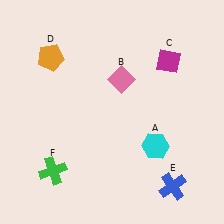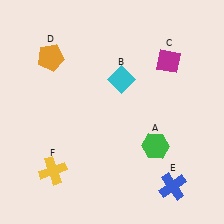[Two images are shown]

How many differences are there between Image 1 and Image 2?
There are 3 differences between the two images.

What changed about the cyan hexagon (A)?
In Image 1, A is cyan. In Image 2, it changed to green.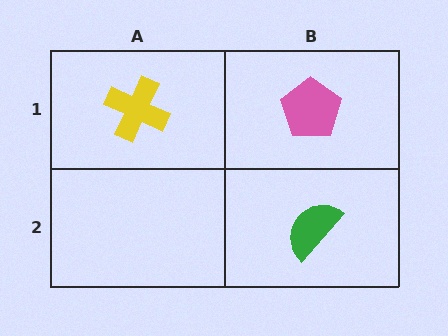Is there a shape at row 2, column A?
No, that cell is empty.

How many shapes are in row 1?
2 shapes.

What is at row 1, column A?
A yellow cross.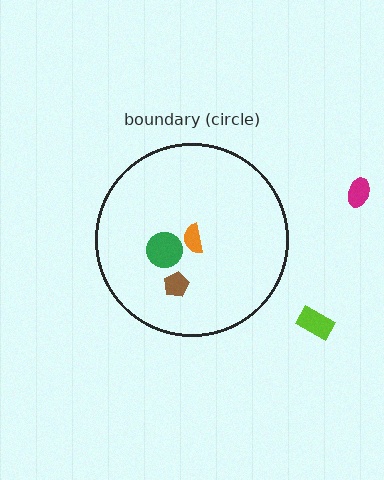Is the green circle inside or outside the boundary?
Inside.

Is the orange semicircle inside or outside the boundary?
Inside.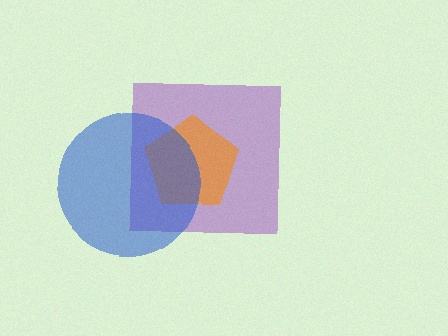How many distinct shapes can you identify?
There are 3 distinct shapes: a purple square, an orange pentagon, a blue circle.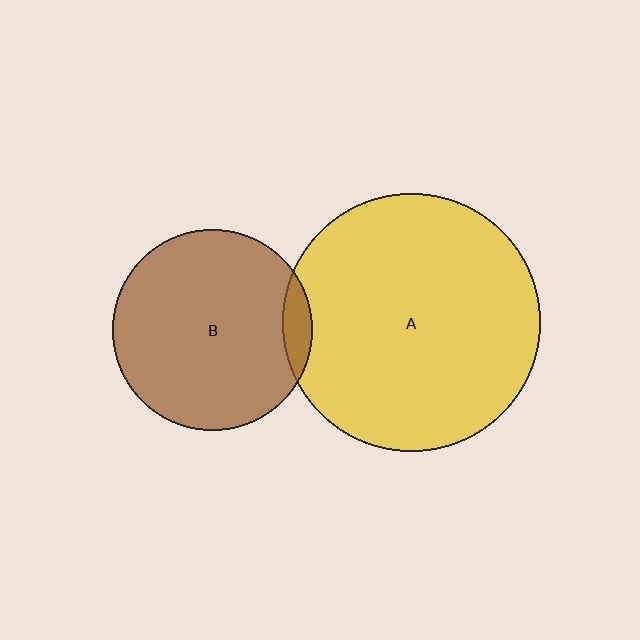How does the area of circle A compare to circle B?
Approximately 1.7 times.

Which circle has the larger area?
Circle A (yellow).